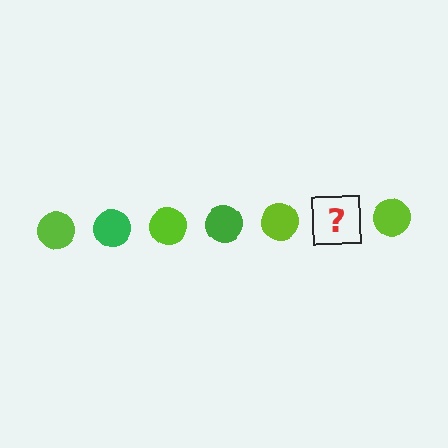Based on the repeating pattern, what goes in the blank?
The blank should be a green circle.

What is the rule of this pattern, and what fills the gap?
The rule is that the pattern cycles through lime, green circles. The gap should be filled with a green circle.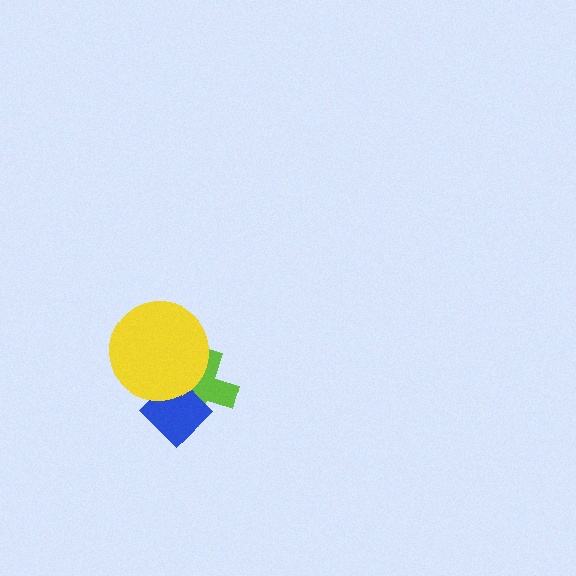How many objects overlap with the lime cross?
2 objects overlap with the lime cross.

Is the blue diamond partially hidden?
Yes, it is partially covered by another shape.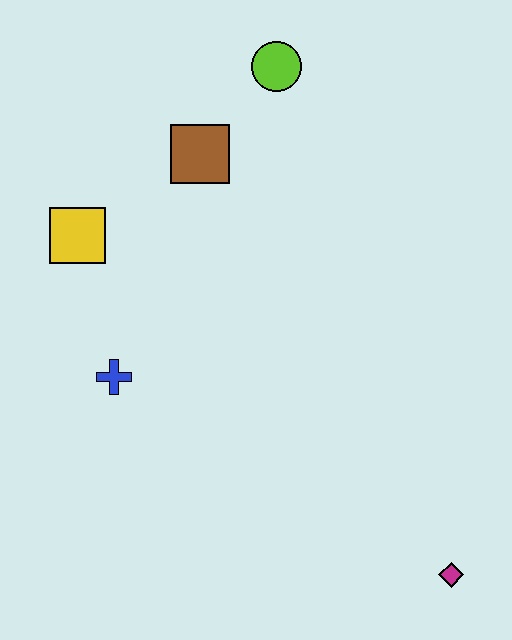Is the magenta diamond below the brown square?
Yes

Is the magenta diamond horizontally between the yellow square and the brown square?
No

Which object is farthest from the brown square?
The magenta diamond is farthest from the brown square.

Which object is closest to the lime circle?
The brown square is closest to the lime circle.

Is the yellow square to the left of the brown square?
Yes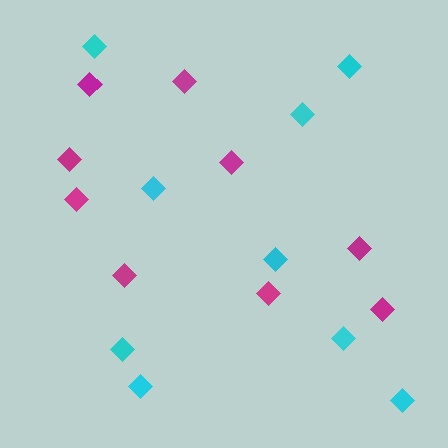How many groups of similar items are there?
There are 2 groups: one group of cyan diamonds (9) and one group of magenta diamonds (9).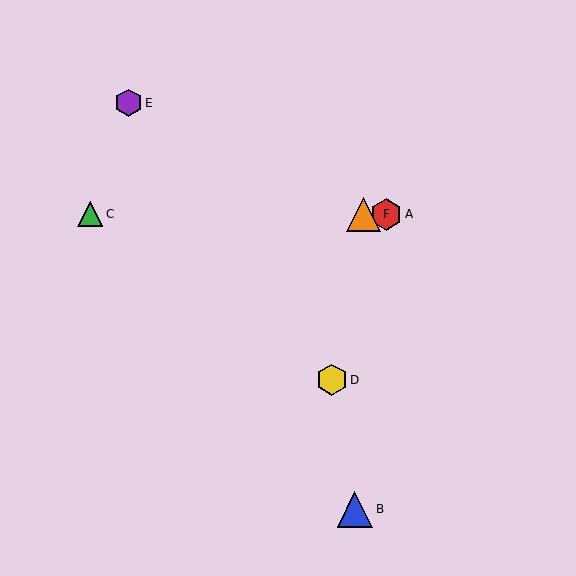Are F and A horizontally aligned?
Yes, both are at y≈214.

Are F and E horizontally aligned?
No, F is at y≈214 and E is at y≈103.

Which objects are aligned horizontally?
Objects A, C, F are aligned horizontally.